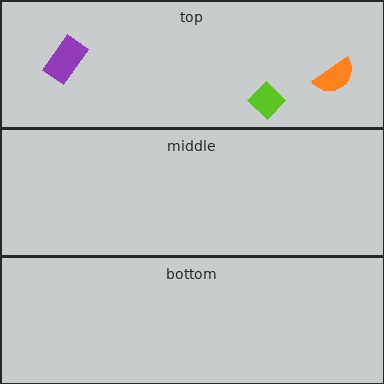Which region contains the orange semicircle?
The top region.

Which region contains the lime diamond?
The top region.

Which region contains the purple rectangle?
The top region.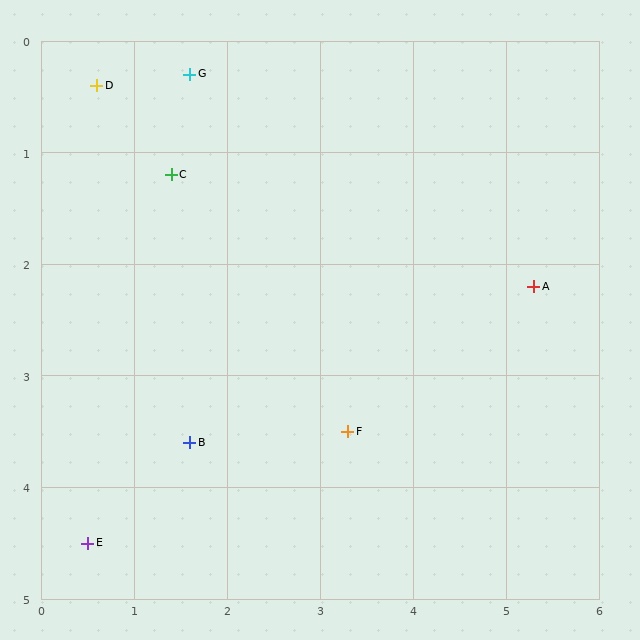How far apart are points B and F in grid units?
Points B and F are about 1.7 grid units apart.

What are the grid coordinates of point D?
Point D is at approximately (0.6, 0.4).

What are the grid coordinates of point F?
Point F is at approximately (3.3, 3.5).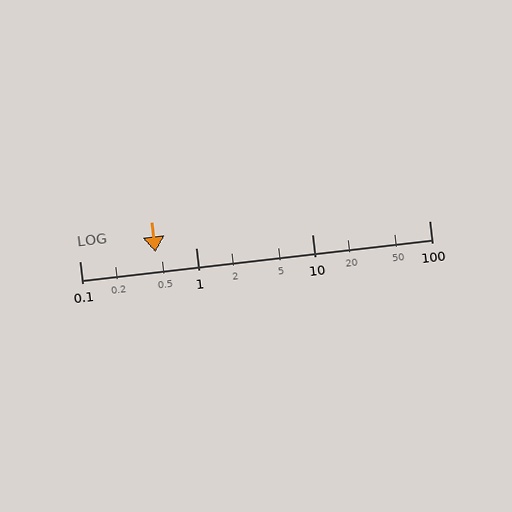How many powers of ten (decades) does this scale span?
The scale spans 3 decades, from 0.1 to 100.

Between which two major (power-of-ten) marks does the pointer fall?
The pointer is between 0.1 and 1.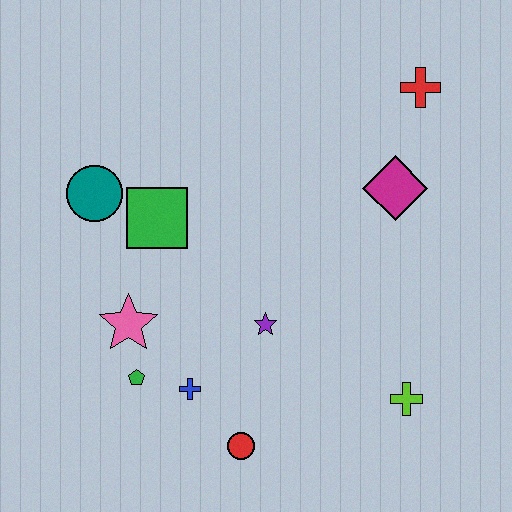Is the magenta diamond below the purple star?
No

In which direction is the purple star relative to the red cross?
The purple star is below the red cross.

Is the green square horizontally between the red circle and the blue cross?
No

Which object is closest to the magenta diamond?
The red cross is closest to the magenta diamond.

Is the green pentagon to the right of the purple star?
No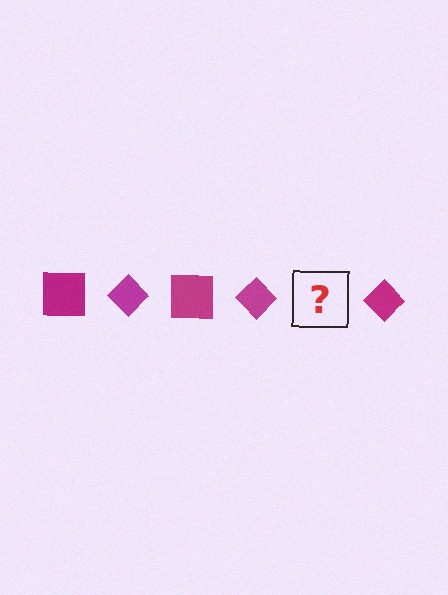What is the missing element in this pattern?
The missing element is a magenta square.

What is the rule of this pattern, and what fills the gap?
The rule is that the pattern cycles through square, diamond shapes in magenta. The gap should be filled with a magenta square.